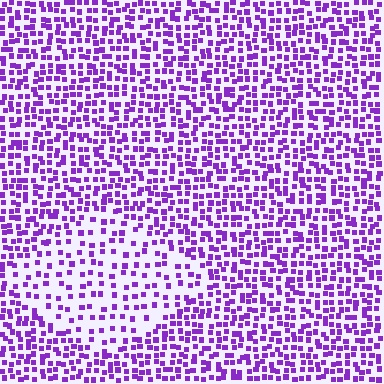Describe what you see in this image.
The image contains small purple elements arranged at two different densities. A diamond-shaped region is visible where the elements are less densely packed than the surrounding area.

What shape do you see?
I see a diamond.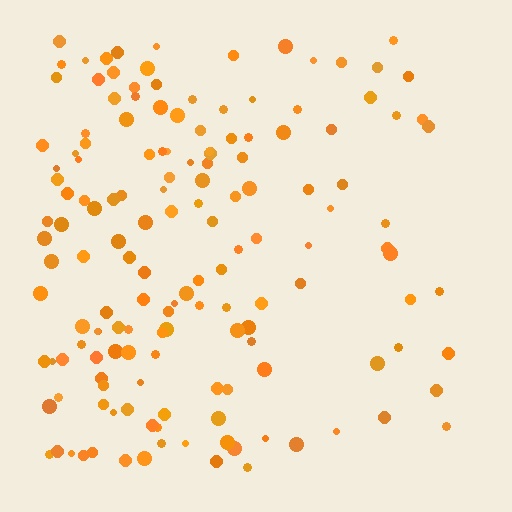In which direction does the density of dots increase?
From right to left, with the left side densest.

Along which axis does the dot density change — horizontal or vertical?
Horizontal.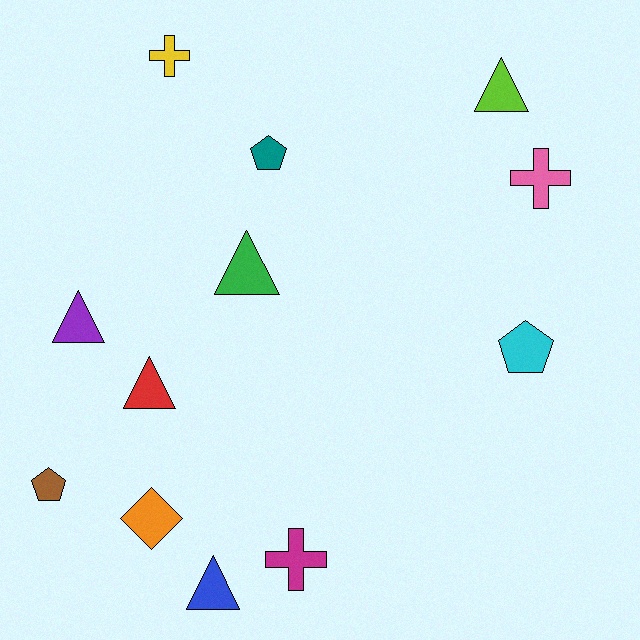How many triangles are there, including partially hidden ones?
There are 5 triangles.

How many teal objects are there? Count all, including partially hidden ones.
There is 1 teal object.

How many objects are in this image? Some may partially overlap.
There are 12 objects.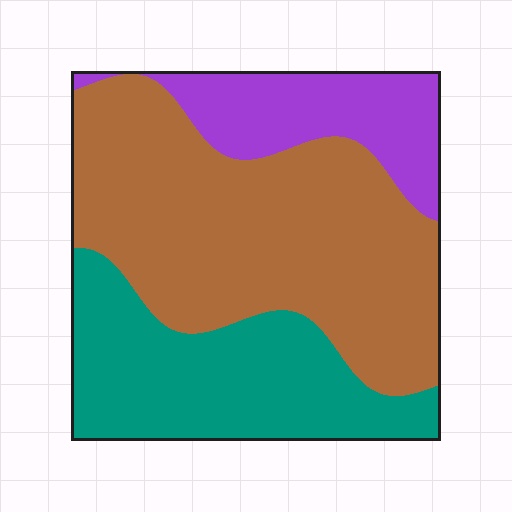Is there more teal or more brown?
Brown.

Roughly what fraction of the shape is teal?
Teal takes up about one third (1/3) of the shape.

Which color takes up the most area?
Brown, at roughly 50%.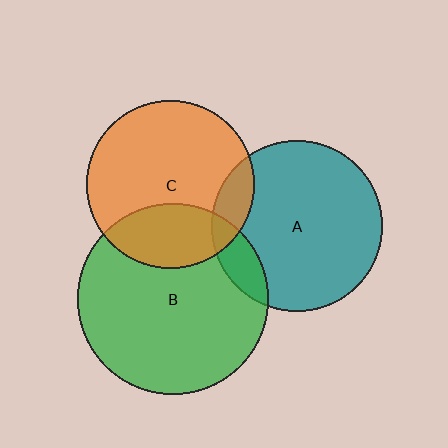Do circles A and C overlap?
Yes.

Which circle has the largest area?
Circle B (green).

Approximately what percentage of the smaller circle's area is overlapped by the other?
Approximately 10%.